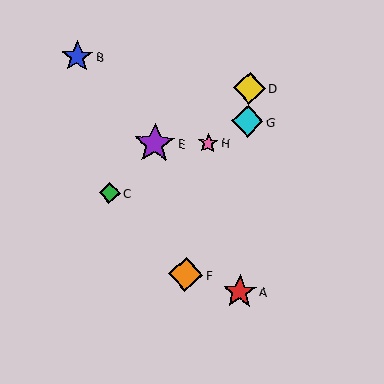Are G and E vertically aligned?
No, G is at x≈248 and E is at x≈154.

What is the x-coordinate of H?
Object H is at x≈208.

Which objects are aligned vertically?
Objects A, D, G are aligned vertically.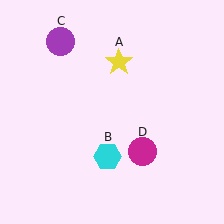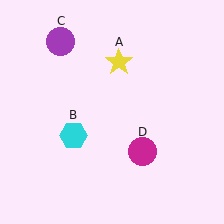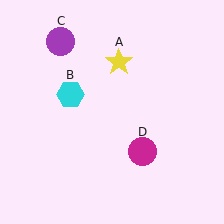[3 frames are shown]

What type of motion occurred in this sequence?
The cyan hexagon (object B) rotated clockwise around the center of the scene.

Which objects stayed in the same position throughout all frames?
Yellow star (object A) and purple circle (object C) and magenta circle (object D) remained stationary.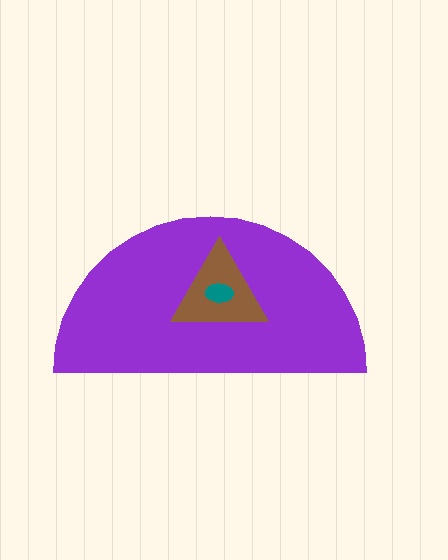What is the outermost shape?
The purple semicircle.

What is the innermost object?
The teal ellipse.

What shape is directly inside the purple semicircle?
The brown triangle.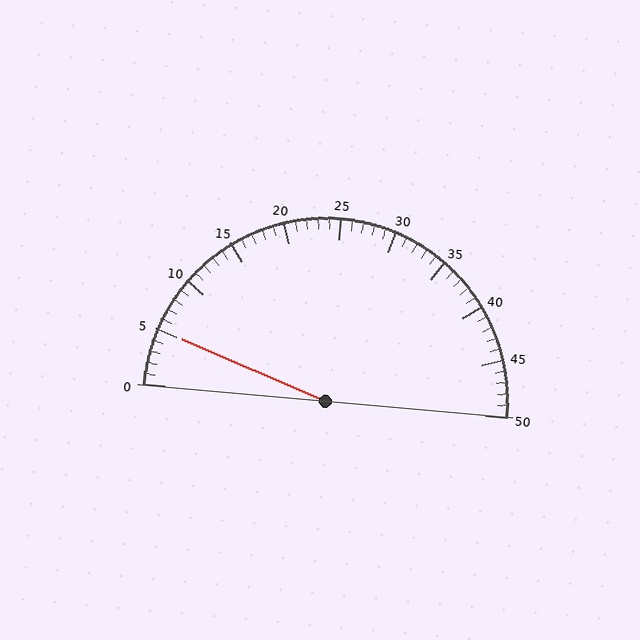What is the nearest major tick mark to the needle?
The nearest major tick mark is 5.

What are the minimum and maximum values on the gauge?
The gauge ranges from 0 to 50.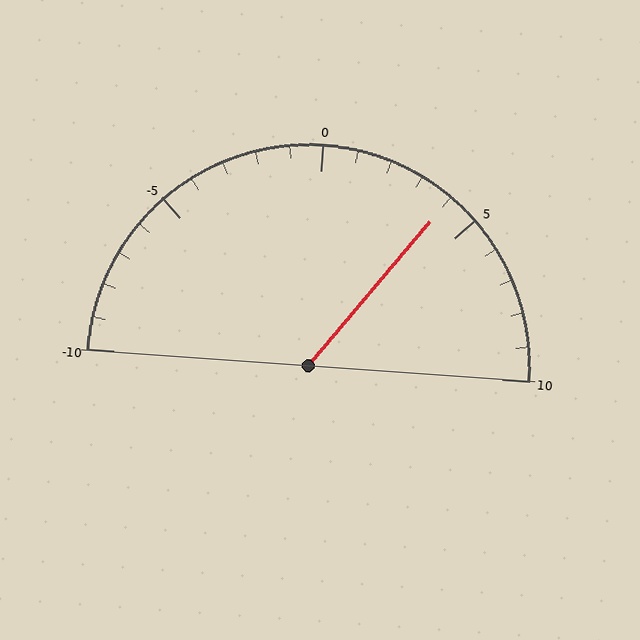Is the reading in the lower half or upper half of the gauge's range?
The reading is in the upper half of the range (-10 to 10).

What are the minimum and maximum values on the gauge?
The gauge ranges from -10 to 10.